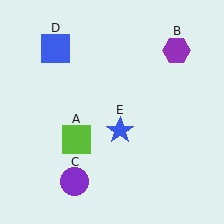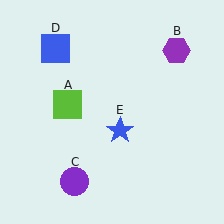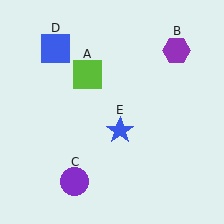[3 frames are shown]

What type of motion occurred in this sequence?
The lime square (object A) rotated clockwise around the center of the scene.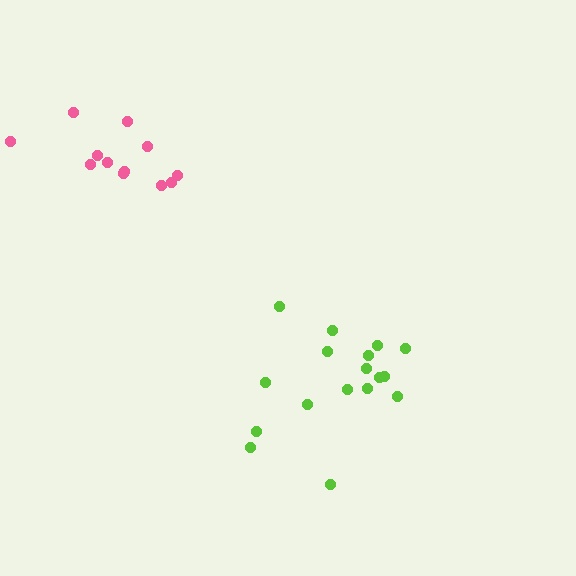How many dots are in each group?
Group 1: 12 dots, Group 2: 17 dots (29 total).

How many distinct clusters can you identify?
There are 2 distinct clusters.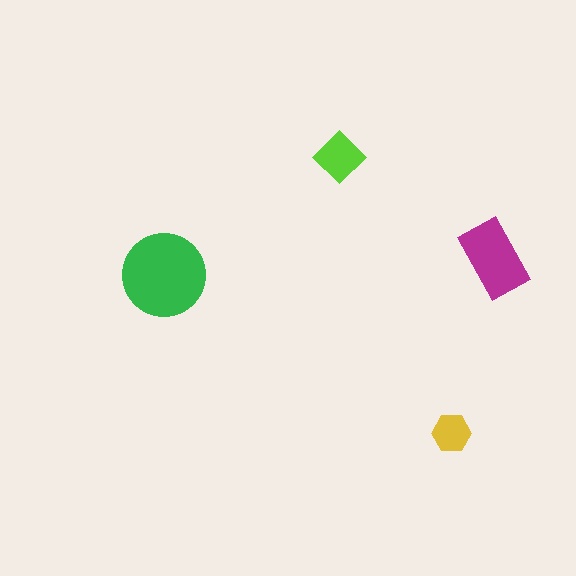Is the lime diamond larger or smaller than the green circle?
Smaller.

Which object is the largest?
The green circle.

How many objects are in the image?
There are 4 objects in the image.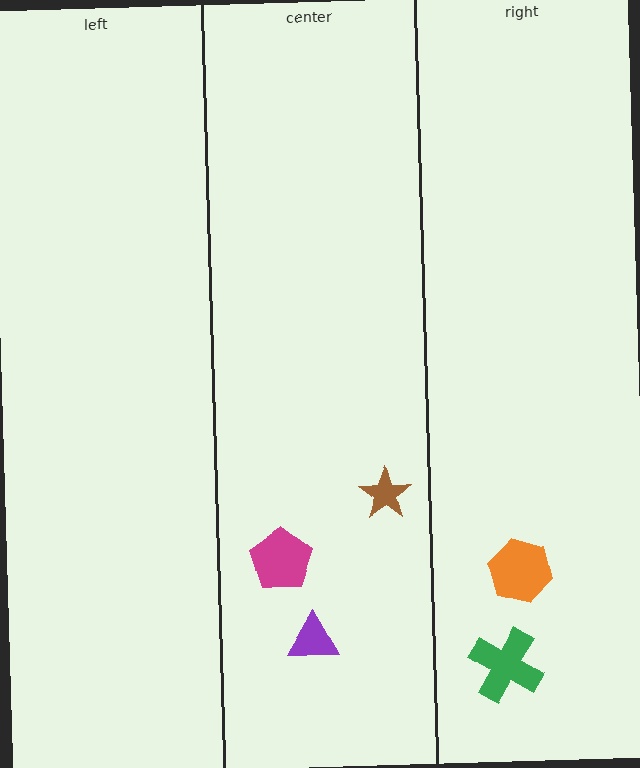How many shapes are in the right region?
2.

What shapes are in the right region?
The green cross, the orange hexagon.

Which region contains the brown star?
The center region.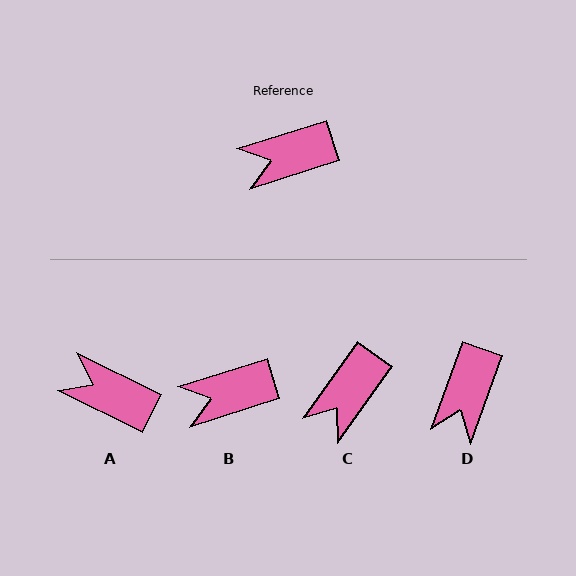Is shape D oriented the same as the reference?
No, it is off by about 52 degrees.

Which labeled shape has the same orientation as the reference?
B.